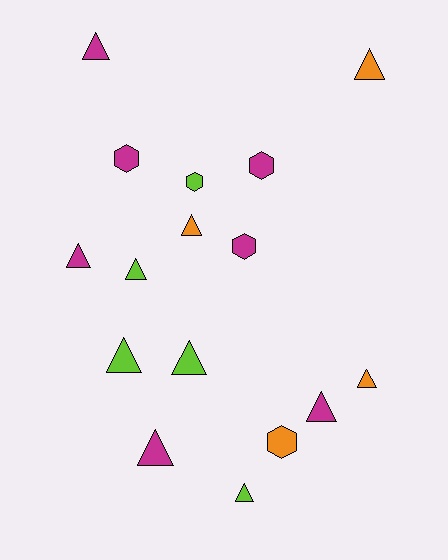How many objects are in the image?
There are 16 objects.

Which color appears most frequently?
Magenta, with 7 objects.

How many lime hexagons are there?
There is 1 lime hexagon.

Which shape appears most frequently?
Triangle, with 11 objects.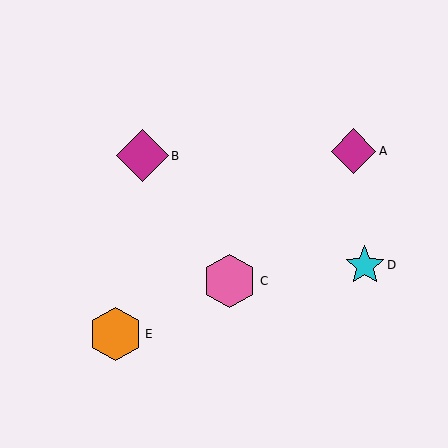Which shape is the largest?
The orange hexagon (labeled E) is the largest.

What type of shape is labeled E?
Shape E is an orange hexagon.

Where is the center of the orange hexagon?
The center of the orange hexagon is at (115, 334).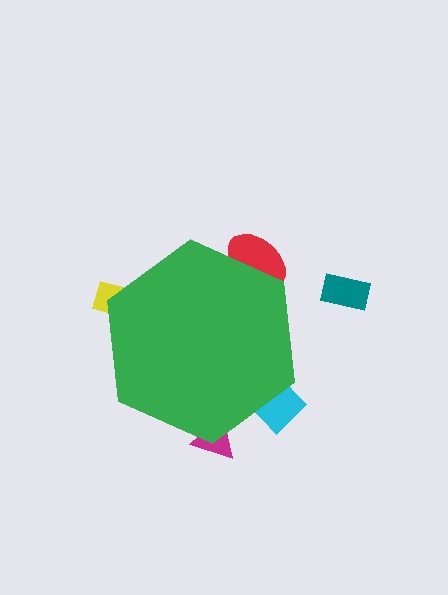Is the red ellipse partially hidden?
Yes, the red ellipse is partially hidden behind the green hexagon.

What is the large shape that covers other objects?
A green hexagon.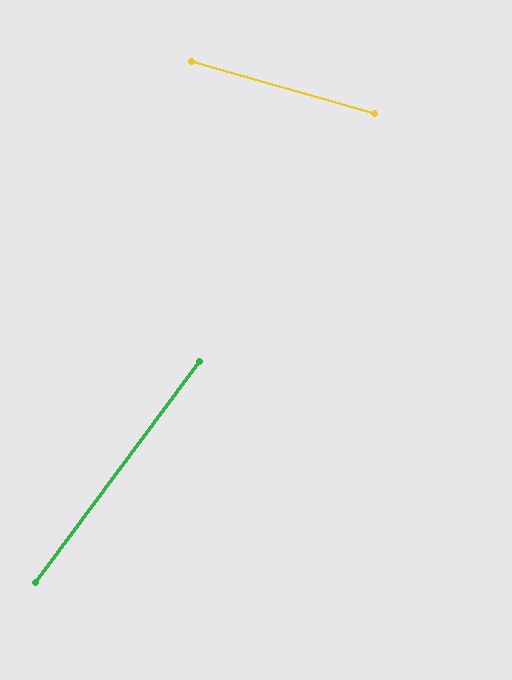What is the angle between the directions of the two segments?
Approximately 69 degrees.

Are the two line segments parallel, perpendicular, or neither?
Neither parallel nor perpendicular — they differ by about 69°.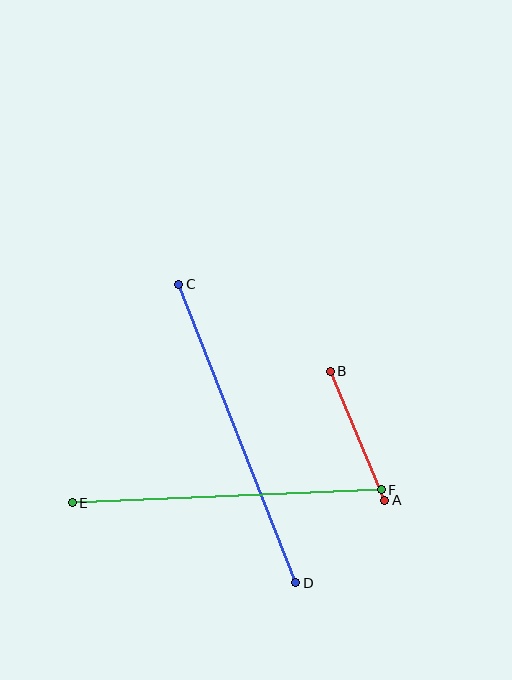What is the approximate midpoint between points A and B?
The midpoint is at approximately (358, 436) pixels.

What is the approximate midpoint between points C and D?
The midpoint is at approximately (237, 433) pixels.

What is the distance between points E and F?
The distance is approximately 309 pixels.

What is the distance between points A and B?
The distance is approximately 140 pixels.